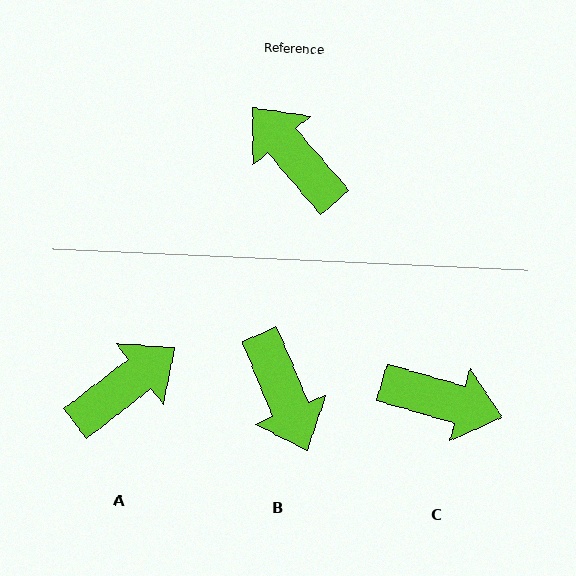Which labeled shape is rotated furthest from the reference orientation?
B, about 162 degrees away.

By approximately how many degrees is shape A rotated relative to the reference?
Approximately 93 degrees clockwise.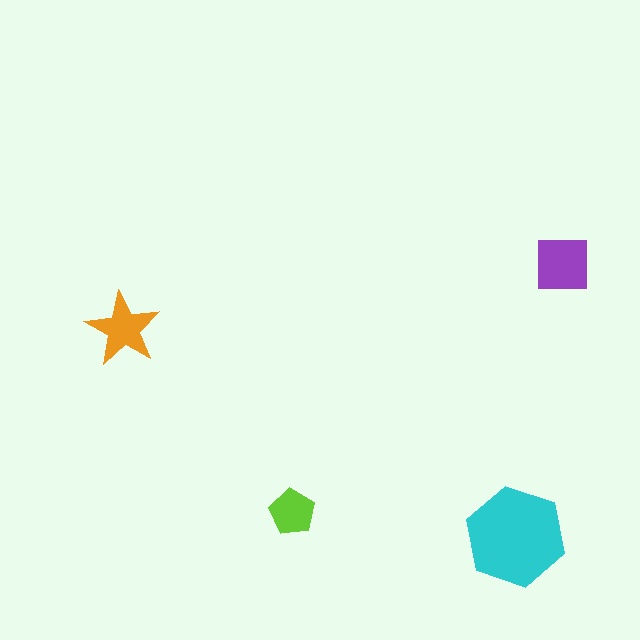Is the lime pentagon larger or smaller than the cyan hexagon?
Smaller.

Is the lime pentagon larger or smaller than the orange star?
Smaller.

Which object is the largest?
The cyan hexagon.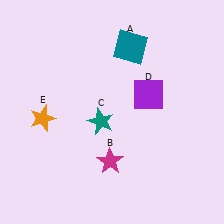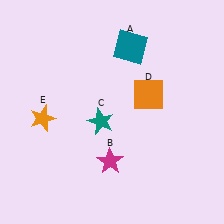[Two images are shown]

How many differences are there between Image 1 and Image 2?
There is 1 difference between the two images.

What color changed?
The square (D) changed from purple in Image 1 to orange in Image 2.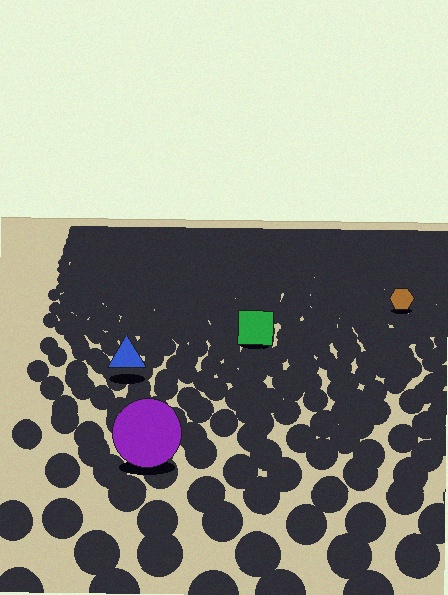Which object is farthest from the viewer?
The brown hexagon is farthest from the viewer. It appears smaller and the ground texture around it is denser.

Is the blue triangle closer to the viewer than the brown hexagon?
Yes. The blue triangle is closer — you can tell from the texture gradient: the ground texture is coarser near it.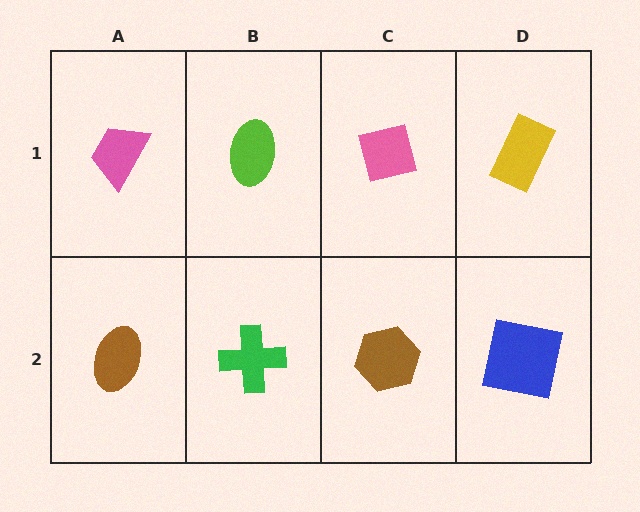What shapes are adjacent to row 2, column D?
A yellow rectangle (row 1, column D), a brown hexagon (row 2, column C).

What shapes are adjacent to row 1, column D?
A blue square (row 2, column D), a pink square (row 1, column C).